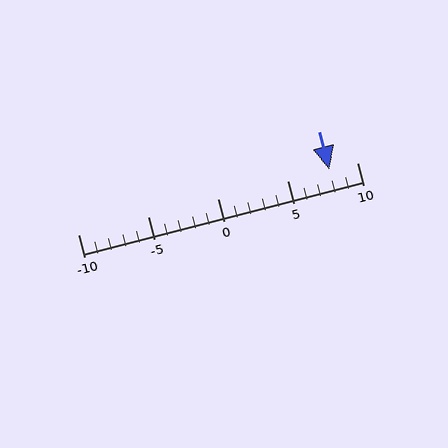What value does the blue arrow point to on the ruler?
The blue arrow points to approximately 8.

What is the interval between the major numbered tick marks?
The major tick marks are spaced 5 units apart.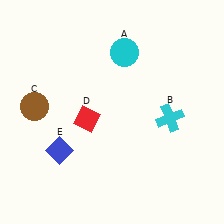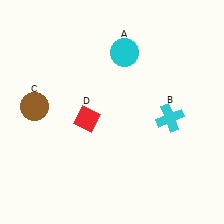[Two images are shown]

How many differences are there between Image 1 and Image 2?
There is 1 difference between the two images.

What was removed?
The blue diamond (E) was removed in Image 2.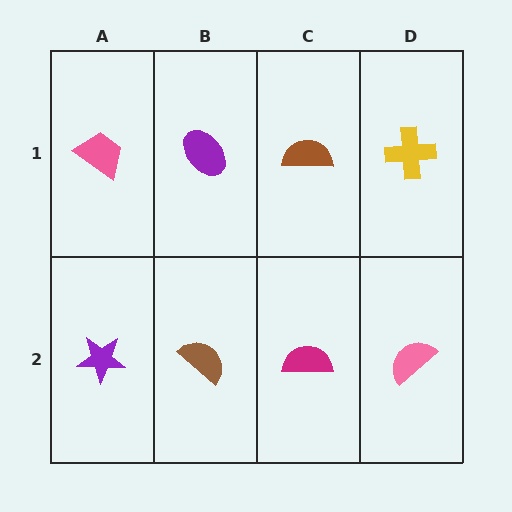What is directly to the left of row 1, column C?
A purple ellipse.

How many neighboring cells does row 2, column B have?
3.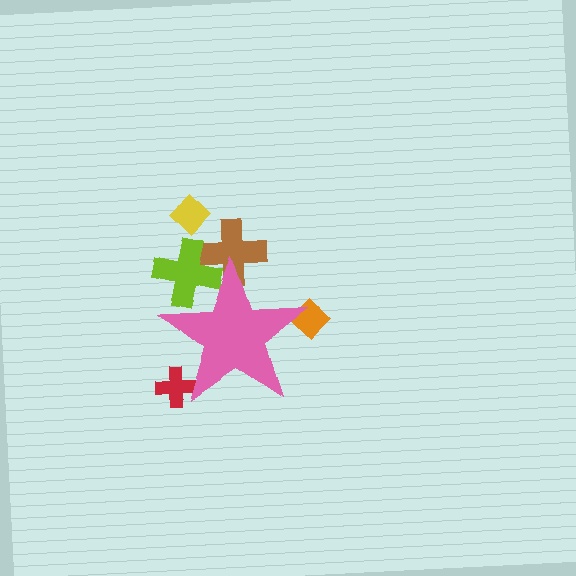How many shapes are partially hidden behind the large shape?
4 shapes are partially hidden.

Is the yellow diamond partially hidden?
No, the yellow diamond is fully visible.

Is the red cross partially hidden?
Yes, the red cross is partially hidden behind the pink star.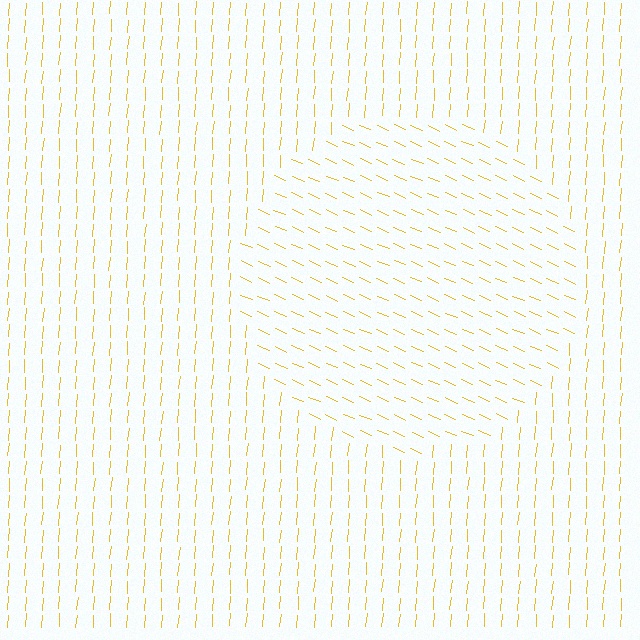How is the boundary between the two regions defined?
The boundary is defined purely by a change in line orientation (approximately 72 degrees difference). All lines are the same color and thickness.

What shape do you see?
I see a circle.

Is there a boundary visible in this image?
Yes, there is a texture boundary formed by a change in line orientation.